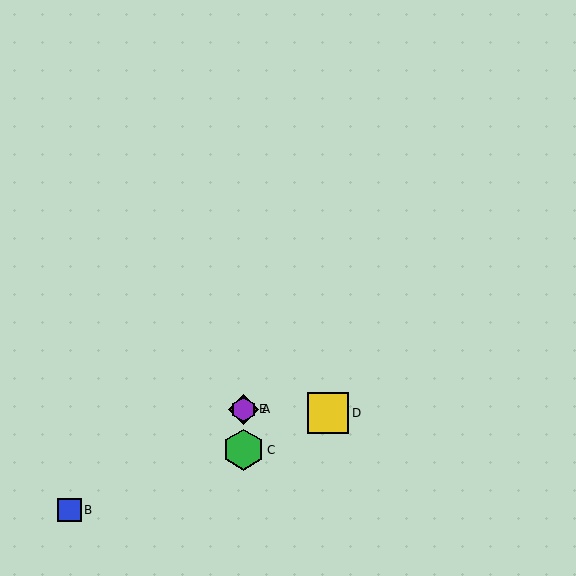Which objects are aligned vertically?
Objects A, C, E are aligned vertically.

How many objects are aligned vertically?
3 objects (A, C, E) are aligned vertically.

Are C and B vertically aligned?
No, C is at x≈244 and B is at x≈70.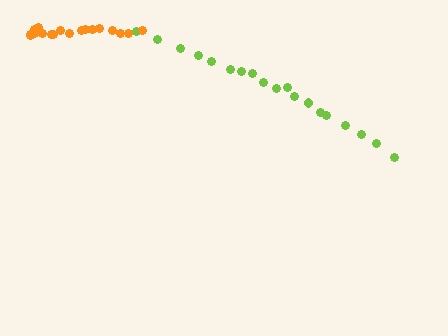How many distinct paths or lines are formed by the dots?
There are 2 distinct paths.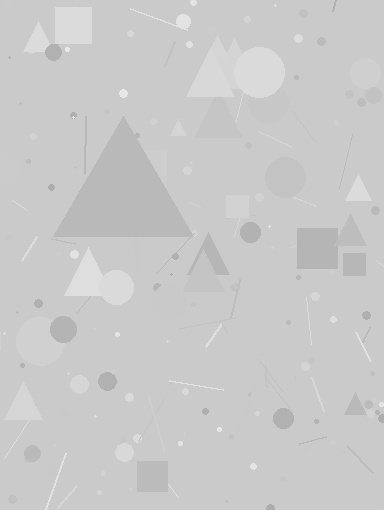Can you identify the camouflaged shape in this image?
The camouflaged shape is a triangle.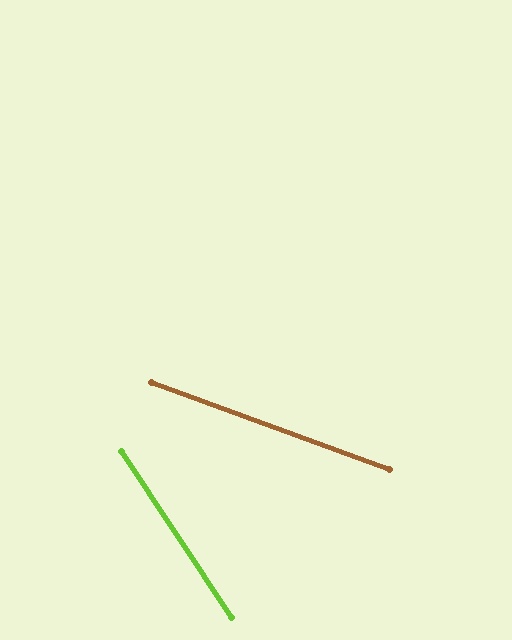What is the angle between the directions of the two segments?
Approximately 36 degrees.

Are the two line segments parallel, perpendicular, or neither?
Neither parallel nor perpendicular — they differ by about 36°.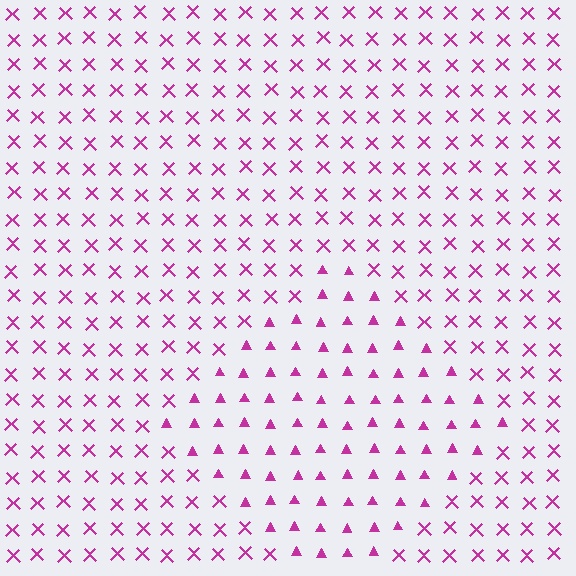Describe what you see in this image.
The image is filled with small magenta elements arranged in a uniform grid. A diamond-shaped region contains triangles, while the surrounding area contains X marks. The boundary is defined purely by the change in element shape.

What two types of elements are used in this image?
The image uses triangles inside the diamond region and X marks outside it.